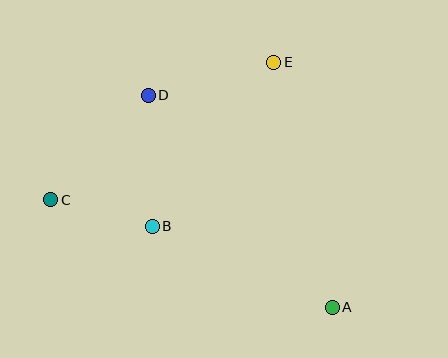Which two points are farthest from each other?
Points A and C are farthest from each other.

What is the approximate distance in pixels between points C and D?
The distance between C and D is approximately 143 pixels.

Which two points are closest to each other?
Points B and C are closest to each other.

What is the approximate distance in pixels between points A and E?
The distance between A and E is approximately 252 pixels.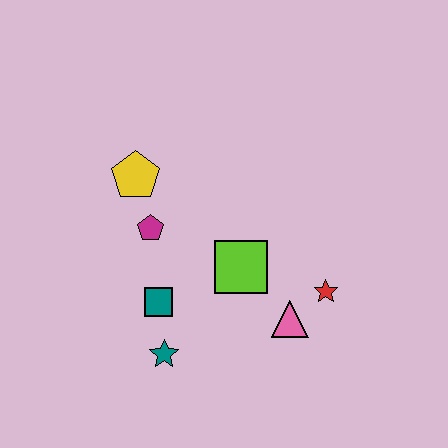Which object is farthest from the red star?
The yellow pentagon is farthest from the red star.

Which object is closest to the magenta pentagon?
The yellow pentagon is closest to the magenta pentagon.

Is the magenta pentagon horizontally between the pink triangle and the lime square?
No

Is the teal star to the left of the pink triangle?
Yes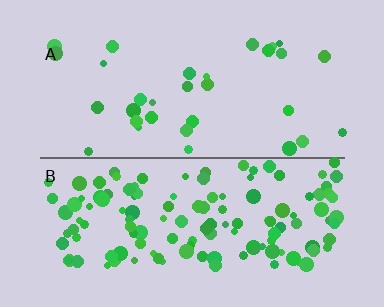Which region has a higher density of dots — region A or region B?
B (the bottom).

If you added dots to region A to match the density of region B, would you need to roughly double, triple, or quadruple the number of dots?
Approximately quadruple.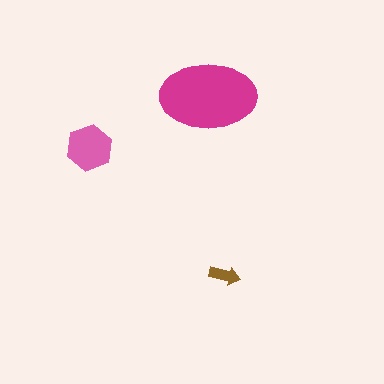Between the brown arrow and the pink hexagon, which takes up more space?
The pink hexagon.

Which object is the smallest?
The brown arrow.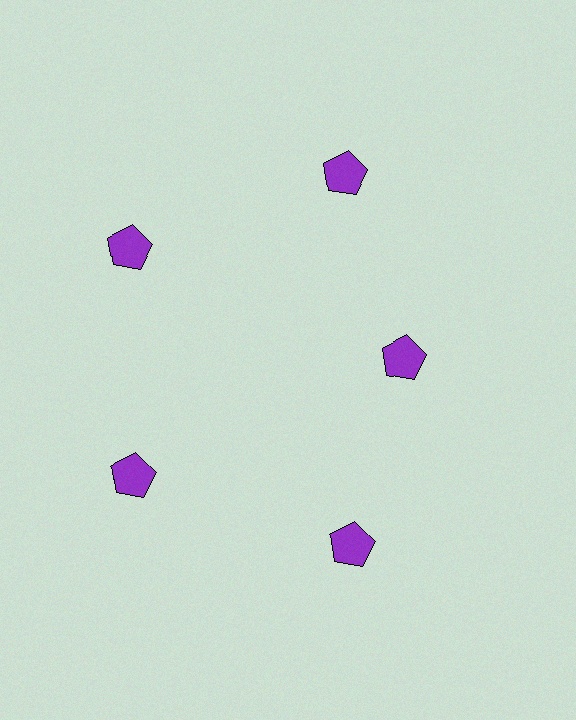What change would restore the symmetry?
The symmetry would be restored by moving it outward, back onto the ring so that all 5 pentagons sit at equal angles and equal distance from the center.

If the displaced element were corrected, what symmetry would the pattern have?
It would have 5-fold rotational symmetry — the pattern would map onto itself every 72 degrees.